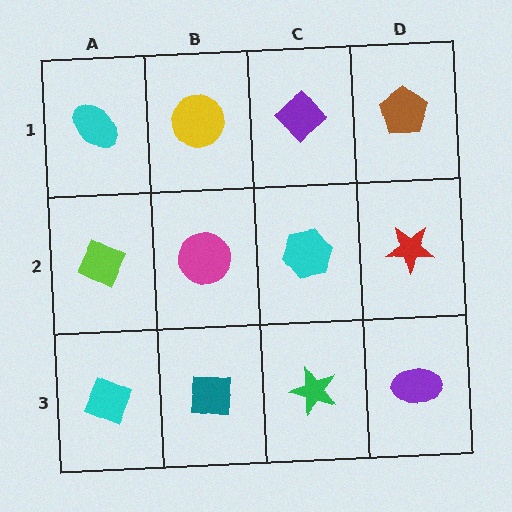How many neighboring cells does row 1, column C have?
3.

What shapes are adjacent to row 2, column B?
A yellow circle (row 1, column B), a teal square (row 3, column B), a lime diamond (row 2, column A), a cyan hexagon (row 2, column C).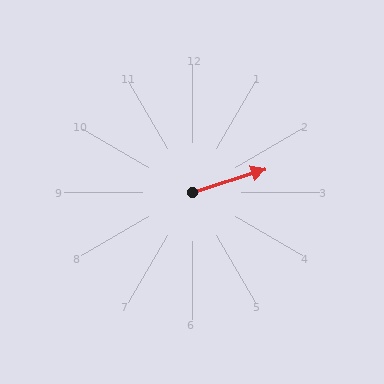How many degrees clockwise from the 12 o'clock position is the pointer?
Approximately 72 degrees.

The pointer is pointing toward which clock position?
Roughly 2 o'clock.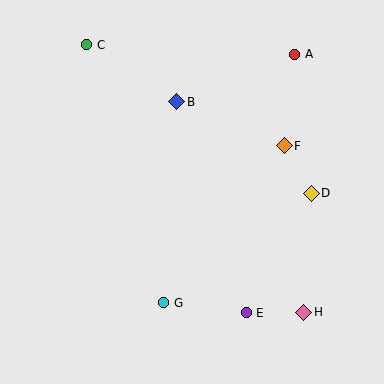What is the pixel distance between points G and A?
The distance between G and A is 281 pixels.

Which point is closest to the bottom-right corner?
Point H is closest to the bottom-right corner.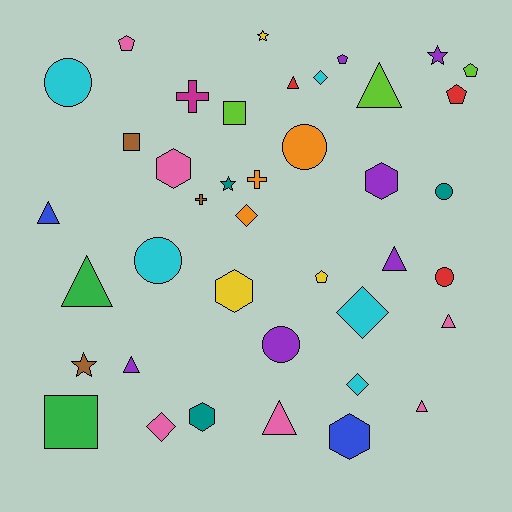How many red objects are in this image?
There are 3 red objects.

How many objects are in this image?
There are 40 objects.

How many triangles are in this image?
There are 9 triangles.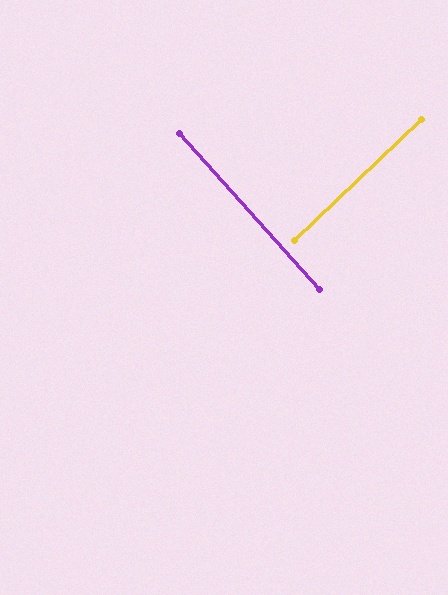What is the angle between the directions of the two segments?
Approximately 88 degrees.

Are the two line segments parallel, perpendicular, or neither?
Perpendicular — they meet at approximately 88°.